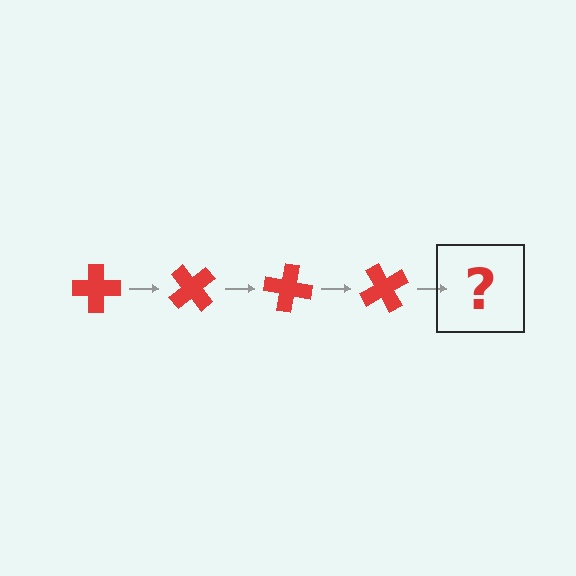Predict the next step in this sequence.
The next step is a red cross rotated 200 degrees.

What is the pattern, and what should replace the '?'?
The pattern is that the cross rotates 50 degrees each step. The '?' should be a red cross rotated 200 degrees.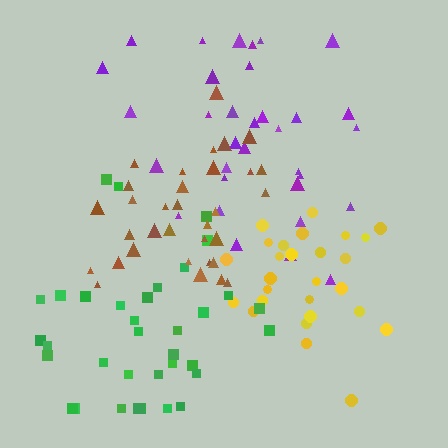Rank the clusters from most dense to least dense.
brown, yellow, green, purple.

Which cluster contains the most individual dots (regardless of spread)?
Green (35).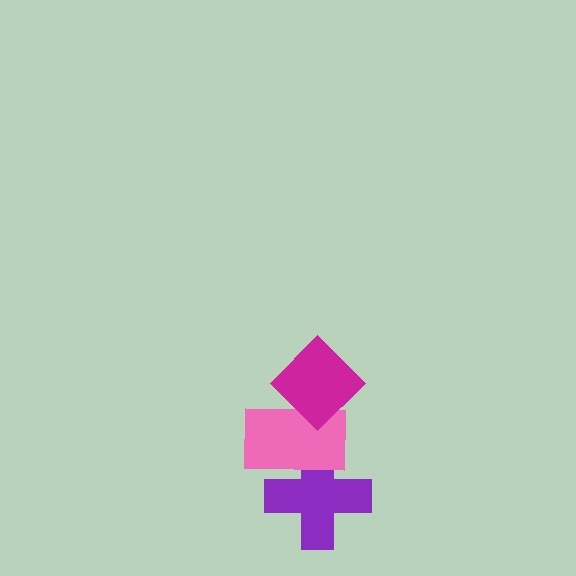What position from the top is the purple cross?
The purple cross is 3rd from the top.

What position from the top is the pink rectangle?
The pink rectangle is 2nd from the top.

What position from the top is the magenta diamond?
The magenta diamond is 1st from the top.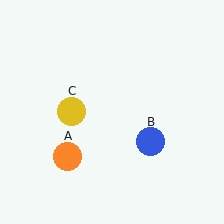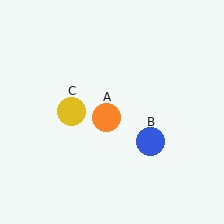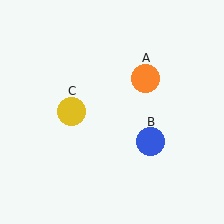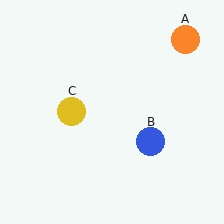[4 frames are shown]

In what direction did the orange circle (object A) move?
The orange circle (object A) moved up and to the right.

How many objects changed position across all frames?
1 object changed position: orange circle (object A).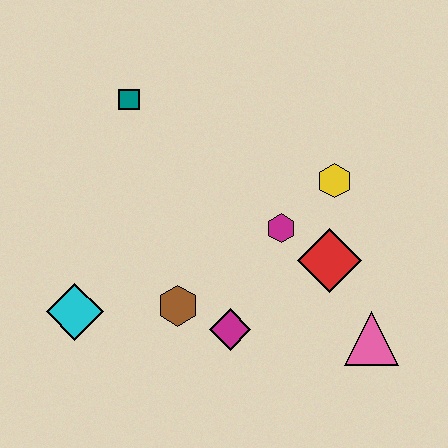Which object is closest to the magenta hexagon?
The red diamond is closest to the magenta hexagon.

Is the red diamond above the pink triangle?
Yes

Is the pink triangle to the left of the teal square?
No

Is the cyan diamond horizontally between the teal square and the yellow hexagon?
No